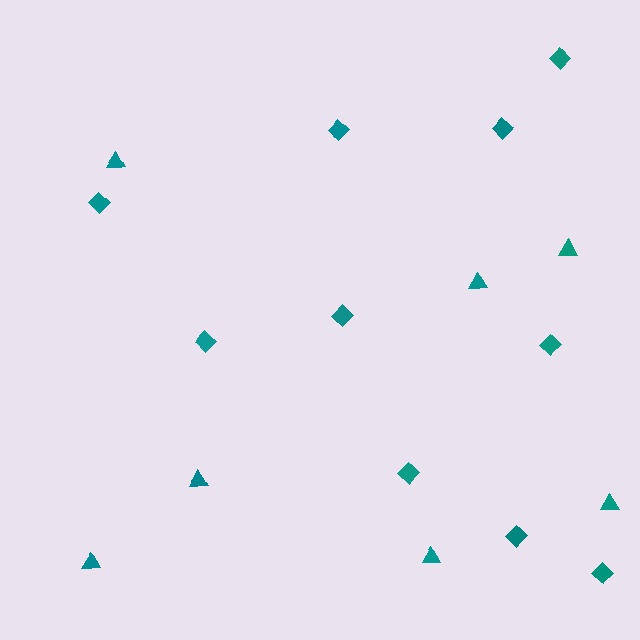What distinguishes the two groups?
There are 2 groups: one group of diamonds (10) and one group of triangles (7).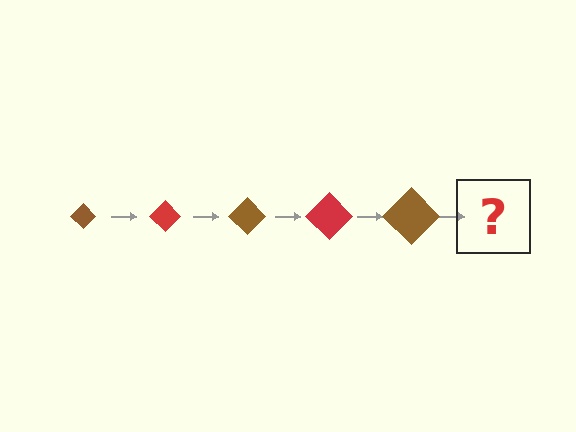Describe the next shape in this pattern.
It should be a red diamond, larger than the previous one.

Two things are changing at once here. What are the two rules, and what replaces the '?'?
The two rules are that the diamond grows larger each step and the color cycles through brown and red. The '?' should be a red diamond, larger than the previous one.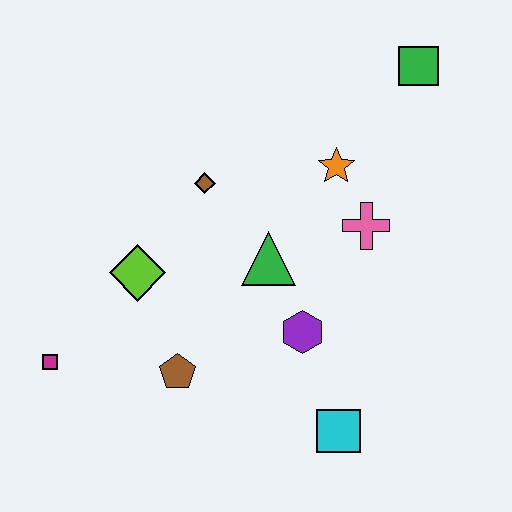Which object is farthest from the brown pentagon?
The green square is farthest from the brown pentagon.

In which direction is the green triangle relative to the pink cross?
The green triangle is to the left of the pink cross.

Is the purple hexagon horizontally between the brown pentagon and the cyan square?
Yes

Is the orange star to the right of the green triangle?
Yes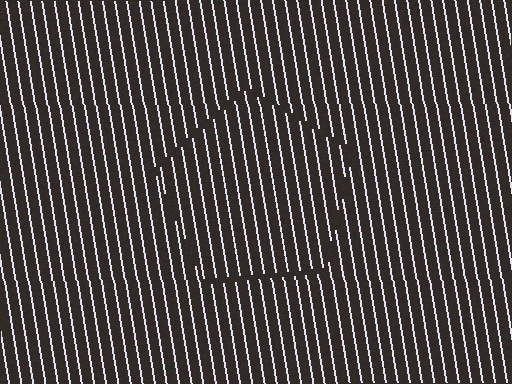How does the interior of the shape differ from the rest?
The interior of the shape contains the same grating, shifted by half a period — the contour is defined by the phase discontinuity where line-ends from the inner and outer gratings abut.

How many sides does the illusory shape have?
5 sides — the line-ends trace a pentagon.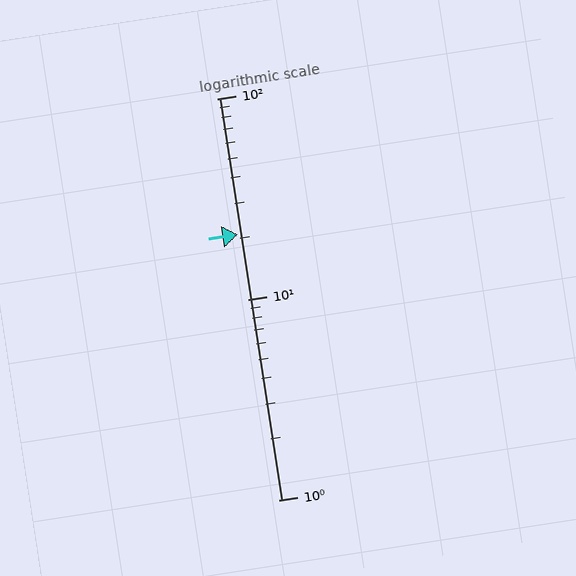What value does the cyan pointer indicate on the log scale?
The pointer indicates approximately 21.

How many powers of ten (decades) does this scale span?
The scale spans 2 decades, from 1 to 100.